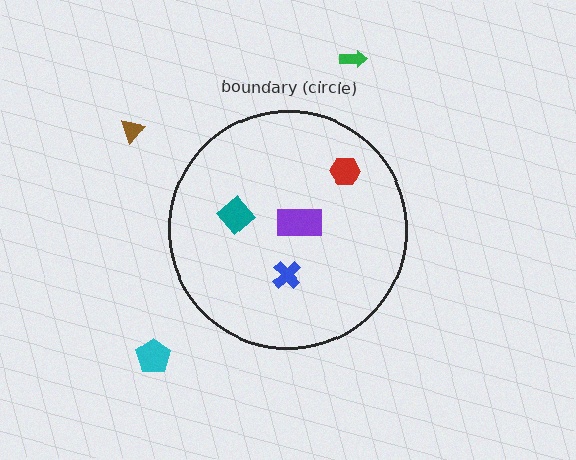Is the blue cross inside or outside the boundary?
Inside.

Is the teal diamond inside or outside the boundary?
Inside.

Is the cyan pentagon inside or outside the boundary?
Outside.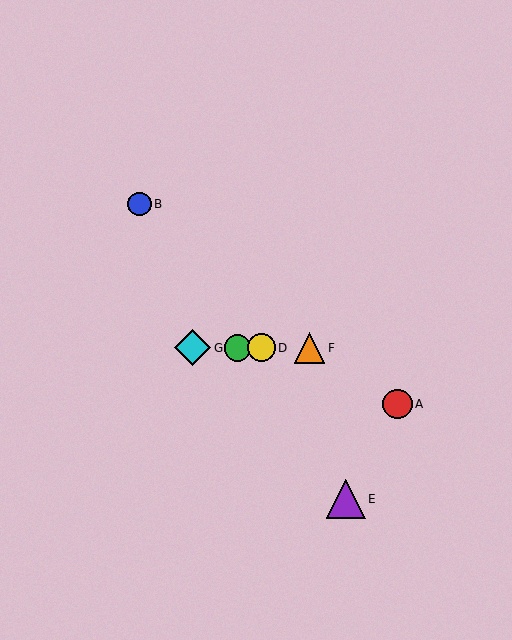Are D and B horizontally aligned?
No, D is at y≈348 and B is at y≈204.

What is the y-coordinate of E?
Object E is at y≈499.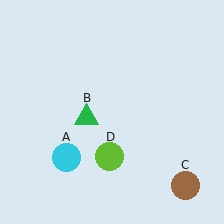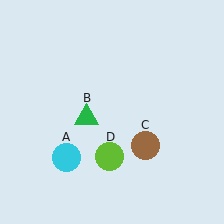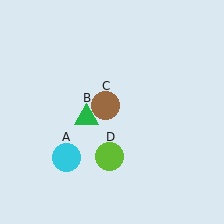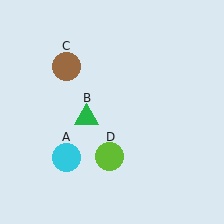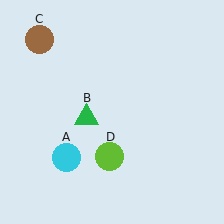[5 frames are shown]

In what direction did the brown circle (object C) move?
The brown circle (object C) moved up and to the left.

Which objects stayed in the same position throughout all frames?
Cyan circle (object A) and green triangle (object B) and lime circle (object D) remained stationary.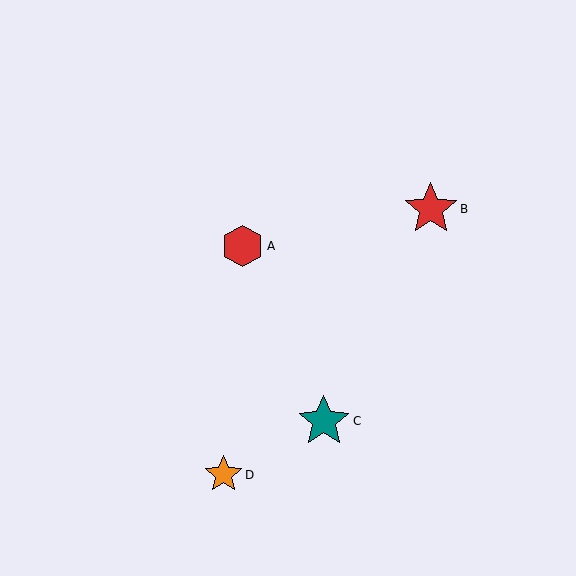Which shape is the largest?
The red star (labeled B) is the largest.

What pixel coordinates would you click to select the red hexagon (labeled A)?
Click at (243, 246) to select the red hexagon A.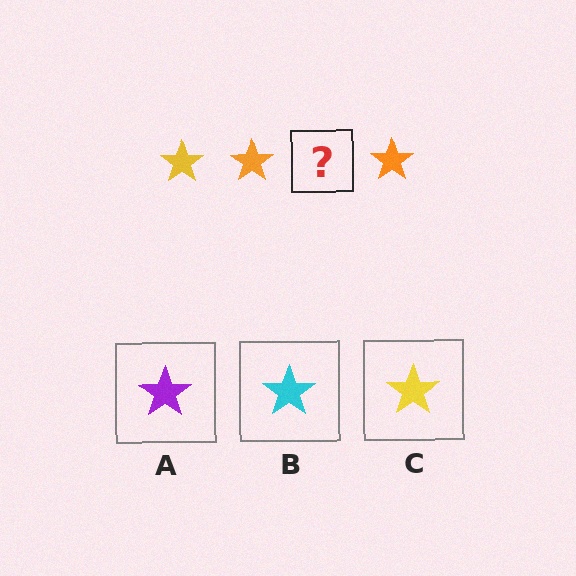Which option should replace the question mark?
Option C.